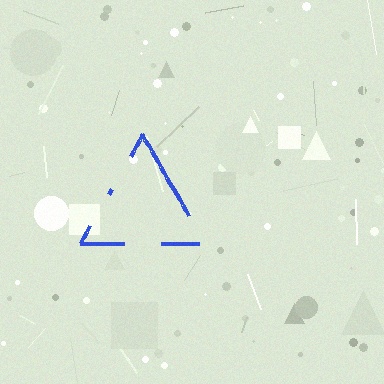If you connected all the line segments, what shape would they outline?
They would outline a triangle.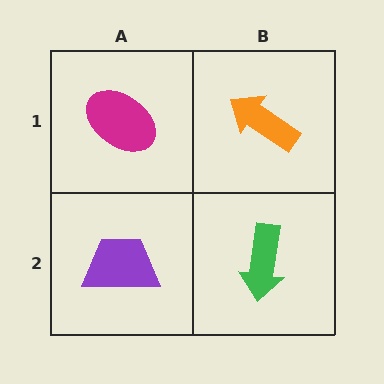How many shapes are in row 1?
2 shapes.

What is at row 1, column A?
A magenta ellipse.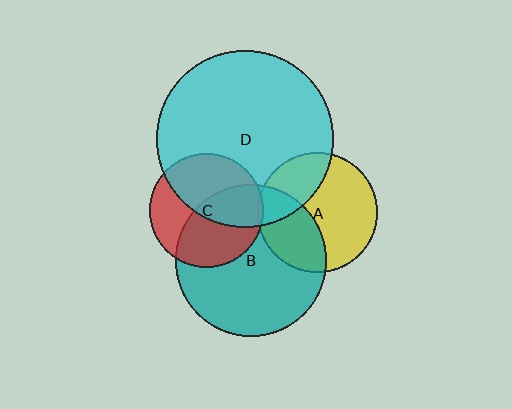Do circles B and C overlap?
Yes.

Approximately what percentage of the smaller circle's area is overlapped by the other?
Approximately 50%.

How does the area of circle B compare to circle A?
Approximately 1.6 times.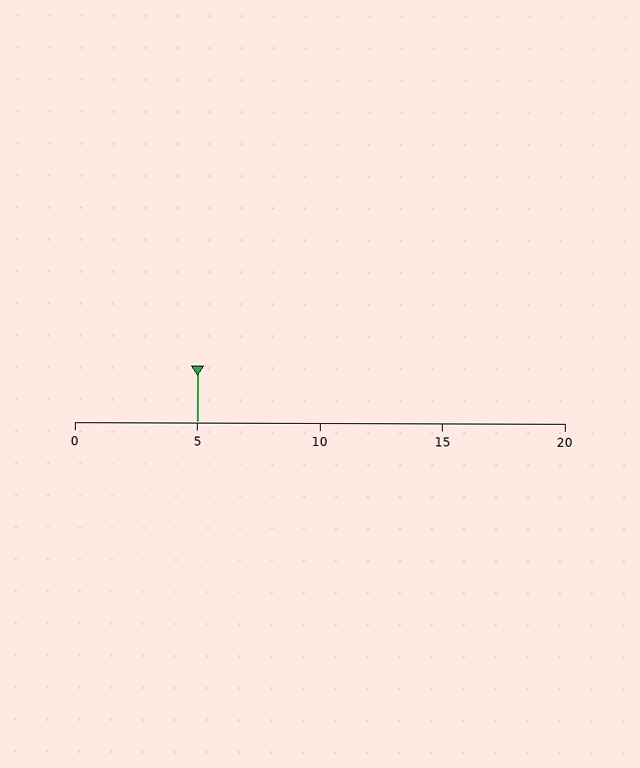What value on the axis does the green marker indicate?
The marker indicates approximately 5.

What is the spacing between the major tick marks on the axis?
The major ticks are spaced 5 apart.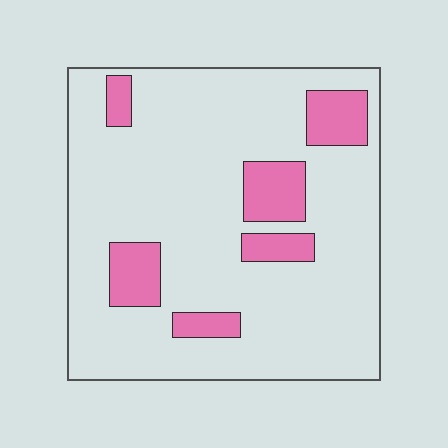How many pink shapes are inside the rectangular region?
6.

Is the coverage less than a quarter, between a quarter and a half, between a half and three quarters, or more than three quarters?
Less than a quarter.